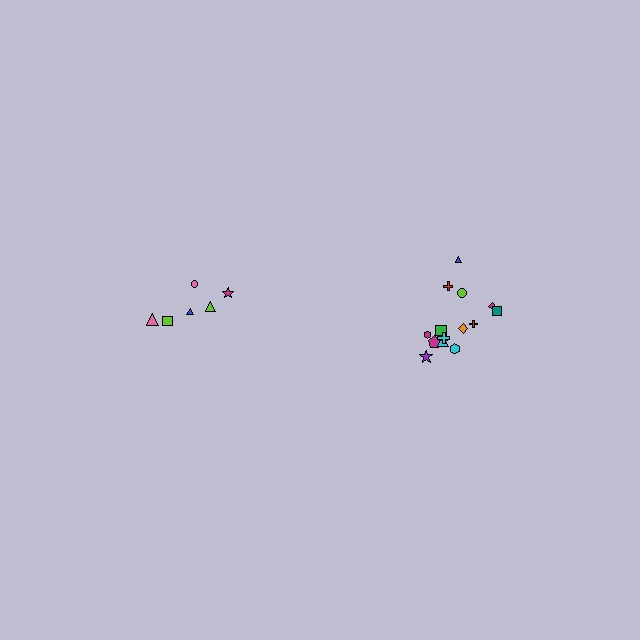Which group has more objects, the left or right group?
The right group.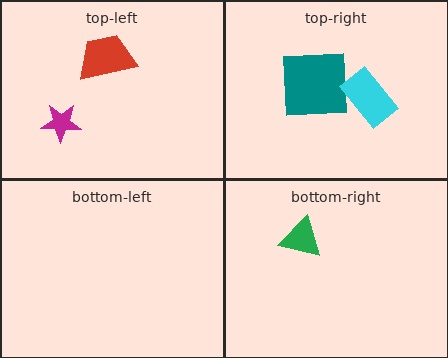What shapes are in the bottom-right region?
The green triangle.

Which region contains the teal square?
The top-right region.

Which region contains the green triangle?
The bottom-right region.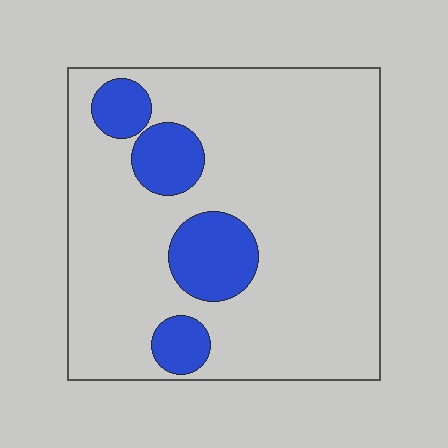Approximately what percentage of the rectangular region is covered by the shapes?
Approximately 15%.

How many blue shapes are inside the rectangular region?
4.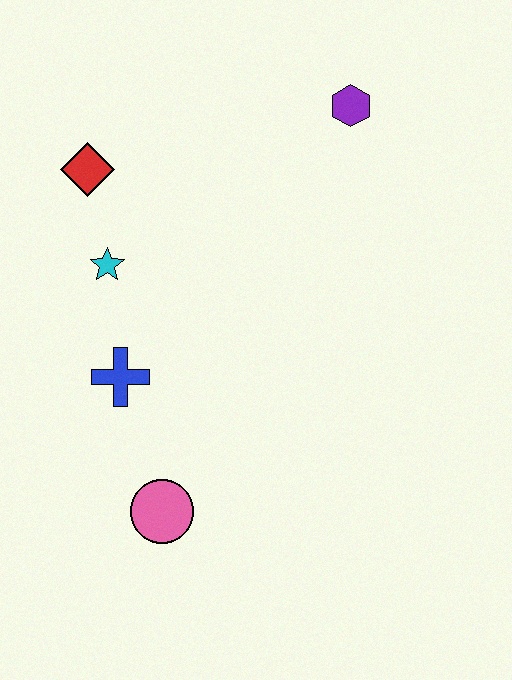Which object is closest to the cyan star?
The red diamond is closest to the cyan star.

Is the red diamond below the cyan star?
No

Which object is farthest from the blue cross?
The purple hexagon is farthest from the blue cross.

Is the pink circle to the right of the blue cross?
Yes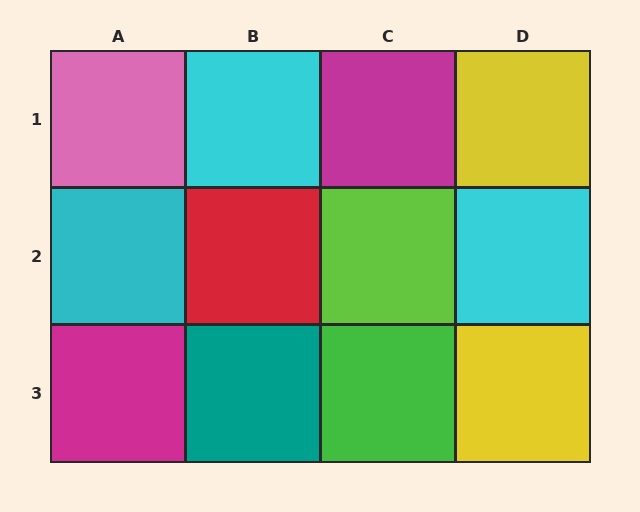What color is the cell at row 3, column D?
Yellow.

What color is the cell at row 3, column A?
Magenta.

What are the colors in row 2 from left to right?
Cyan, red, lime, cyan.